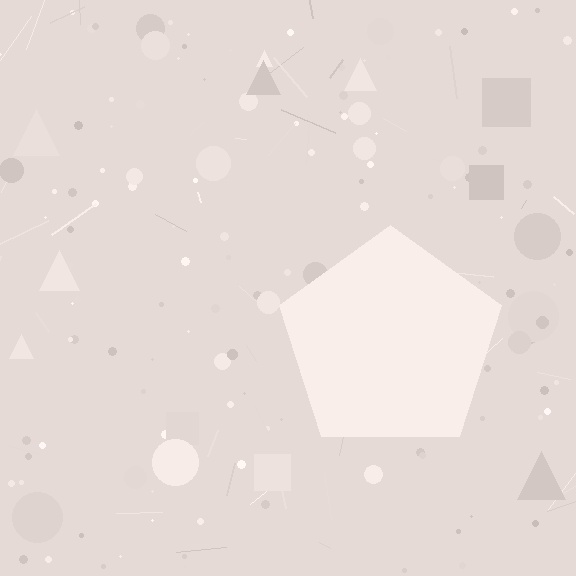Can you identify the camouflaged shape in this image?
The camouflaged shape is a pentagon.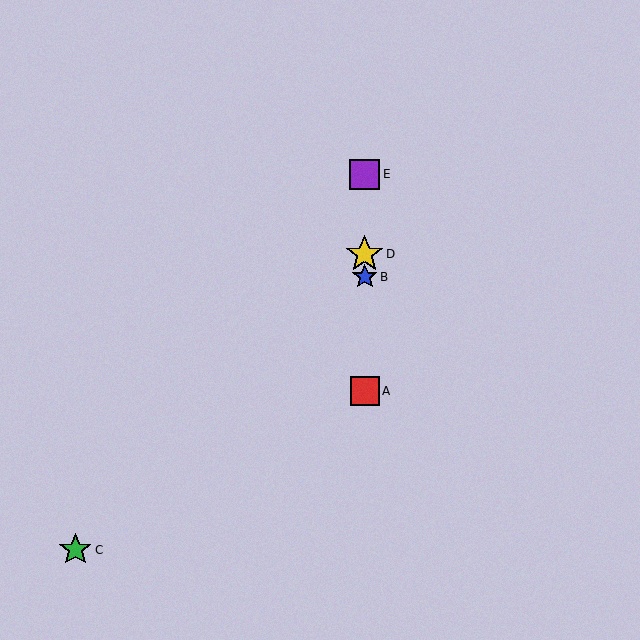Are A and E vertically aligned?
Yes, both are at x≈365.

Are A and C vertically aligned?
No, A is at x≈365 and C is at x≈75.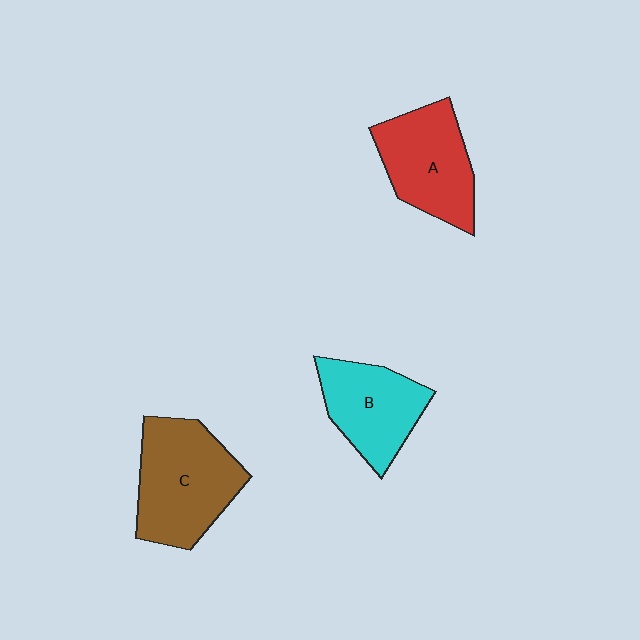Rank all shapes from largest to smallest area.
From largest to smallest: C (brown), A (red), B (cyan).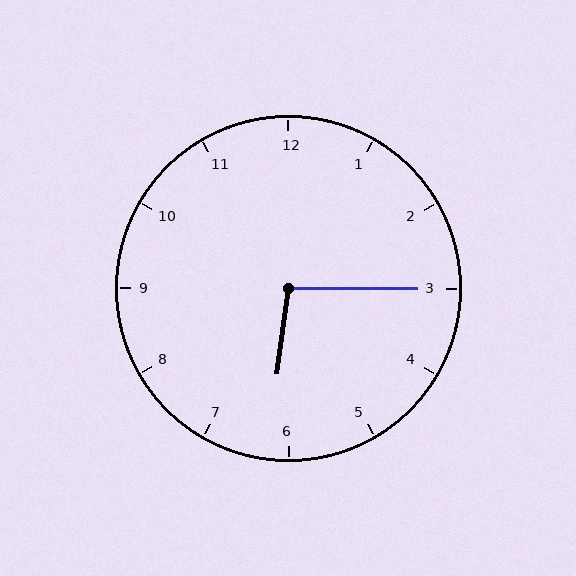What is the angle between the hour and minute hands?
Approximately 98 degrees.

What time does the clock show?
6:15.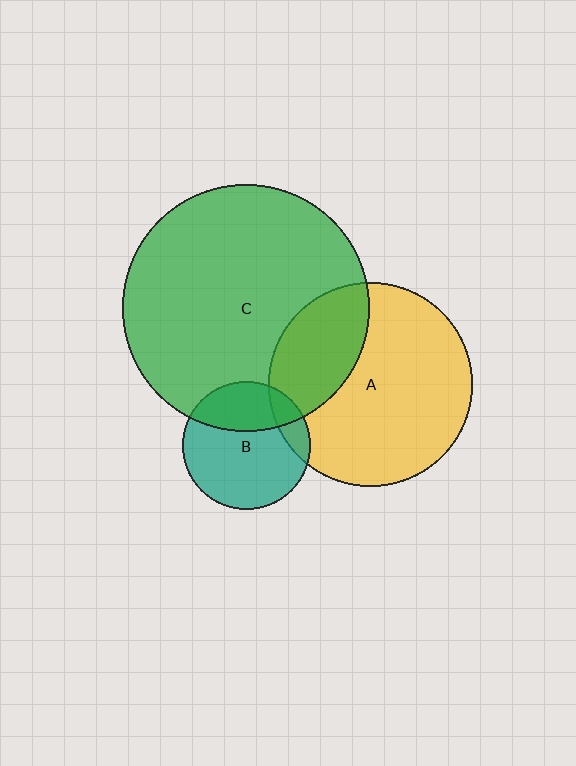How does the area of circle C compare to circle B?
Approximately 3.8 times.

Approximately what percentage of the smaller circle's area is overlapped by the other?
Approximately 30%.